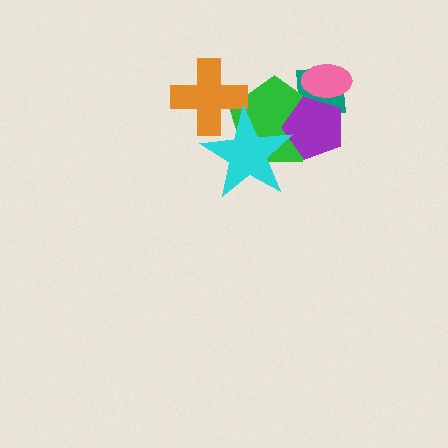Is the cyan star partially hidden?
No, no other shape covers it.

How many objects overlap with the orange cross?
2 objects overlap with the orange cross.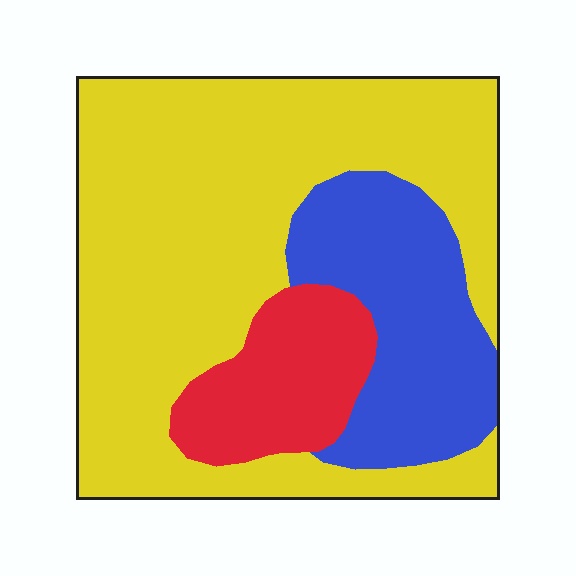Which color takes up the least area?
Red, at roughly 15%.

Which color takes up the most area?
Yellow, at roughly 65%.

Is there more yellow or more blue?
Yellow.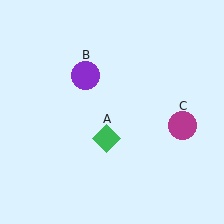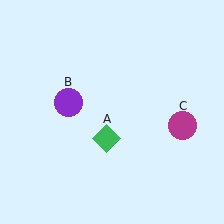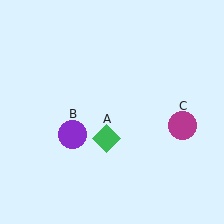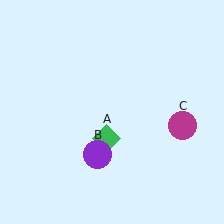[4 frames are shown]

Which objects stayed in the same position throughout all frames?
Green diamond (object A) and magenta circle (object C) remained stationary.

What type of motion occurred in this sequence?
The purple circle (object B) rotated counterclockwise around the center of the scene.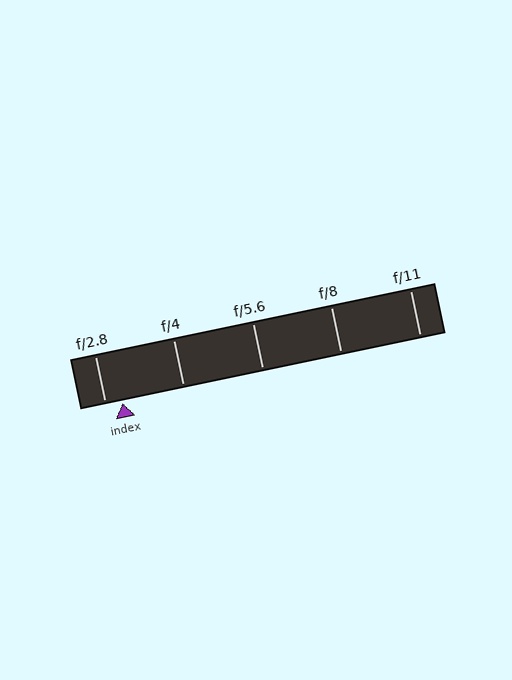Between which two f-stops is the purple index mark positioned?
The index mark is between f/2.8 and f/4.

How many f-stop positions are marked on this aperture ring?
There are 5 f-stop positions marked.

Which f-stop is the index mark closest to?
The index mark is closest to f/2.8.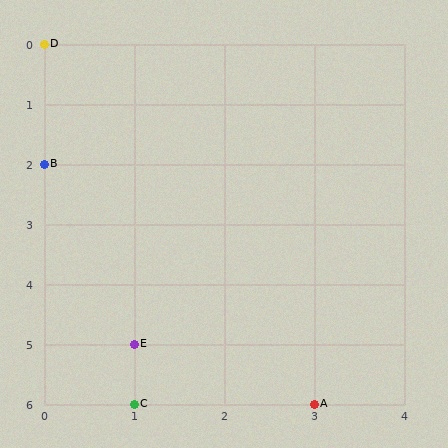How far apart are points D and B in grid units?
Points D and B are 2 rows apart.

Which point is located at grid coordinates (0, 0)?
Point D is at (0, 0).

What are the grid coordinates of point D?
Point D is at grid coordinates (0, 0).